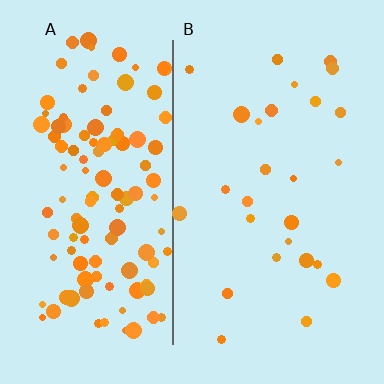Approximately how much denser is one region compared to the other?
Approximately 4.3× — region A over region B.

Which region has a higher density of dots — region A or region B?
A (the left).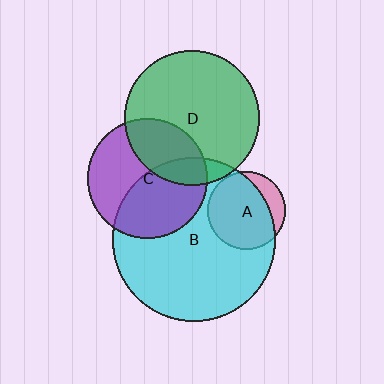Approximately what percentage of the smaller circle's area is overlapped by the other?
Approximately 45%.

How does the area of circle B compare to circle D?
Approximately 1.5 times.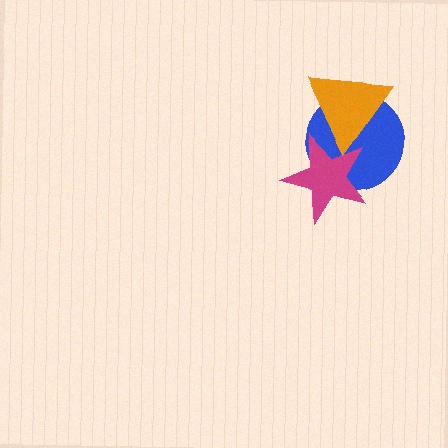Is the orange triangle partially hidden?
No, no other shape covers it.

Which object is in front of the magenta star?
The orange triangle is in front of the magenta star.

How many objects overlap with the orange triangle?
2 objects overlap with the orange triangle.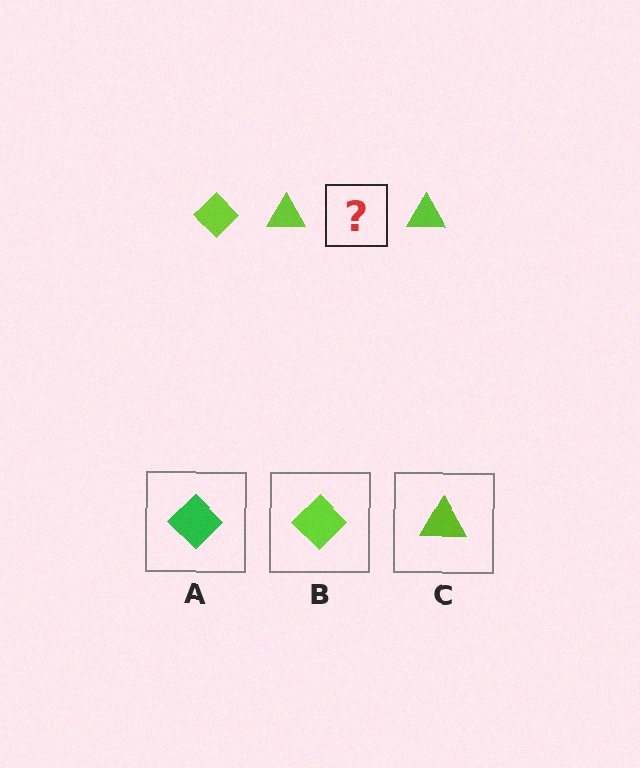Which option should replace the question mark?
Option B.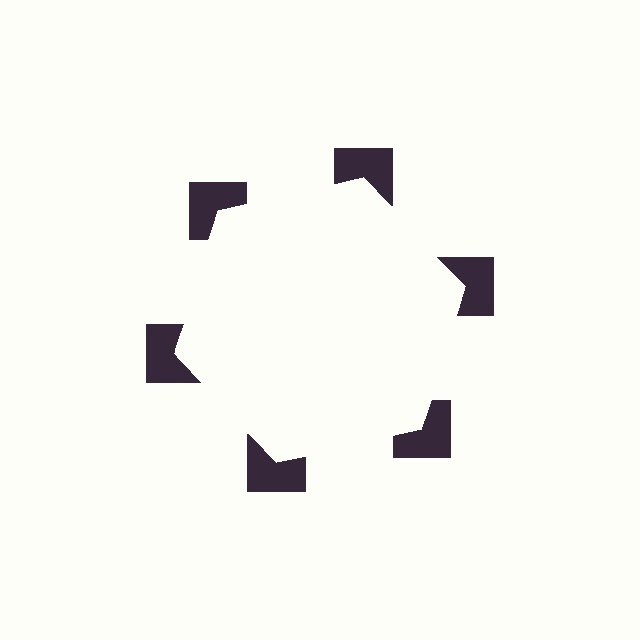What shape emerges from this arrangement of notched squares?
An illusory hexagon — its edges are inferred from the aligned wedge cuts in the notched squares, not physically drawn.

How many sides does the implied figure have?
6 sides.